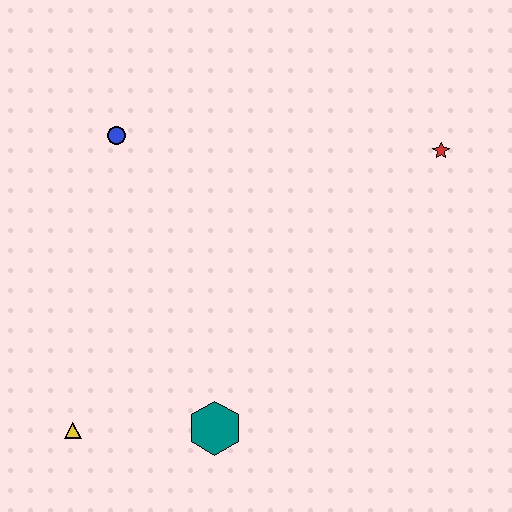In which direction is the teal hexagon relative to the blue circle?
The teal hexagon is below the blue circle.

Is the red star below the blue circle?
Yes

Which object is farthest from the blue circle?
The red star is farthest from the blue circle.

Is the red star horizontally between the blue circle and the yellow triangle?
No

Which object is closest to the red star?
The blue circle is closest to the red star.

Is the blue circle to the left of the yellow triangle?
No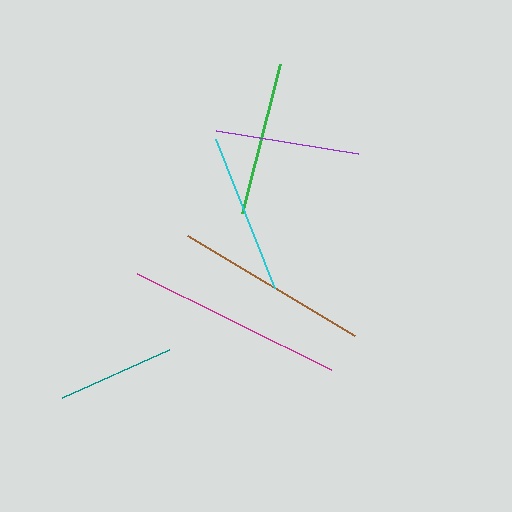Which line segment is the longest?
The magenta line is the longest at approximately 216 pixels.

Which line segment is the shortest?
The teal line is the shortest at approximately 117 pixels.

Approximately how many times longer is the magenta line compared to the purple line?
The magenta line is approximately 1.5 times the length of the purple line.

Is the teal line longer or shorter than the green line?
The green line is longer than the teal line.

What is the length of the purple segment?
The purple segment is approximately 144 pixels long.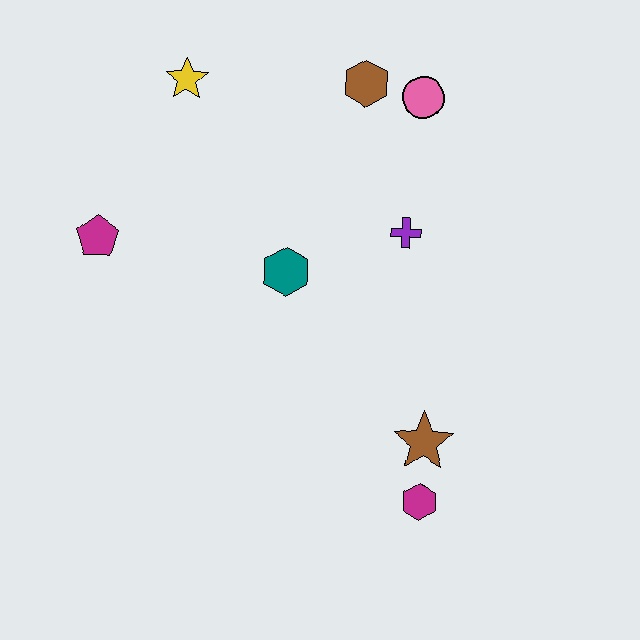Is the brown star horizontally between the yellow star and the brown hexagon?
No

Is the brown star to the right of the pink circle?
Yes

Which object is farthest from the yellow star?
The magenta hexagon is farthest from the yellow star.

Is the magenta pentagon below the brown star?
No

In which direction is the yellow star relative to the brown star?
The yellow star is above the brown star.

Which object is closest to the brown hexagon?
The pink circle is closest to the brown hexagon.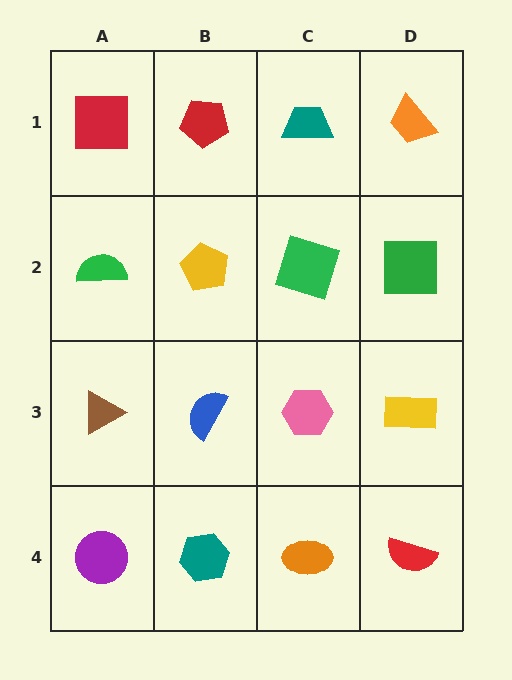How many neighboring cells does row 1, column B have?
3.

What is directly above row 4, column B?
A blue semicircle.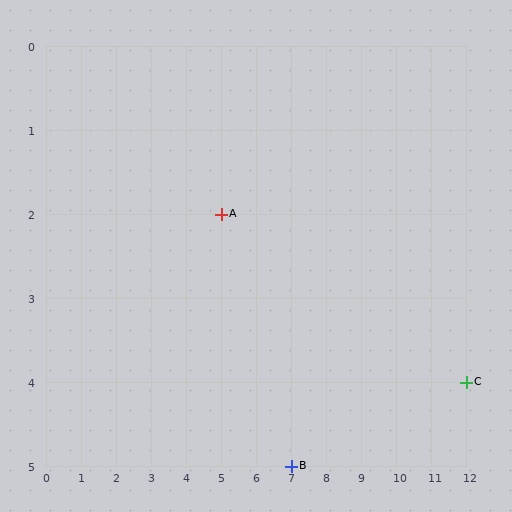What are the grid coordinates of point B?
Point B is at grid coordinates (7, 5).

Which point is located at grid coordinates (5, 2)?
Point A is at (5, 2).